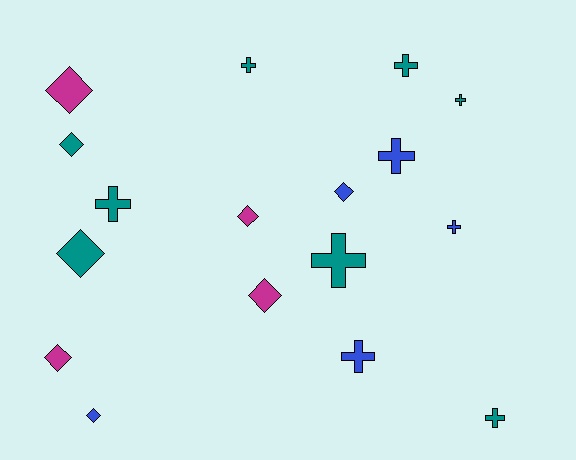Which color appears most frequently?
Teal, with 8 objects.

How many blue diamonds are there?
There are 2 blue diamonds.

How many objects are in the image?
There are 17 objects.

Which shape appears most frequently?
Cross, with 9 objects.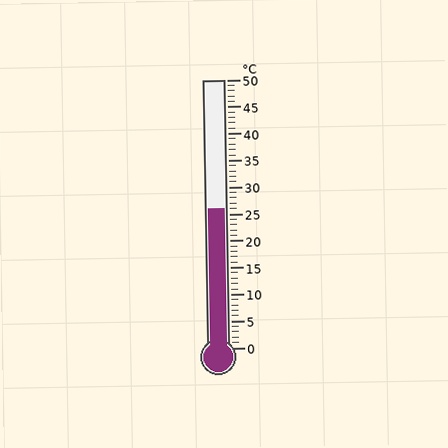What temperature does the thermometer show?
The thermometer shows approximately 26°C.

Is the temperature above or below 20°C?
The temperature is above 20°C.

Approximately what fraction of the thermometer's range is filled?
The thermometer is filled to approximately 50% of its range.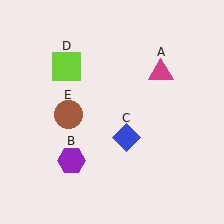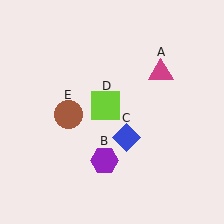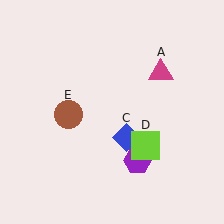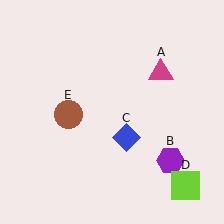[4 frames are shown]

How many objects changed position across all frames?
2 objects changed position: purple hexagon (object B), lime square (object D).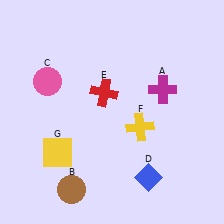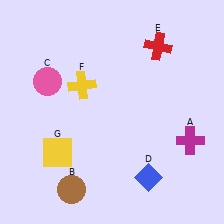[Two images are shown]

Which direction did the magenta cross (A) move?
The magenta cross (A) moved down.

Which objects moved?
The objects that moved are: the magenta cross (A), the red cross (E), the yellow cross (F).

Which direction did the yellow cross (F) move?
The yellow cross (F) moved left.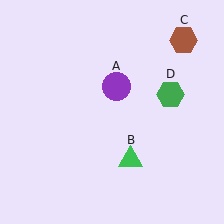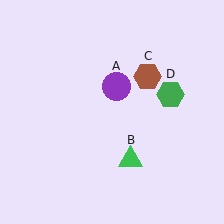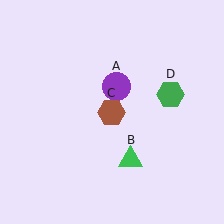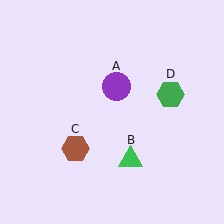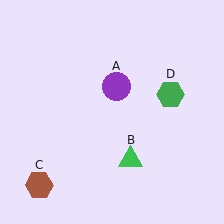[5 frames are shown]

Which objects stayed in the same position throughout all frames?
Purple circle (object A) and green triangle (object B) and green hexagon (object D) remained stationary.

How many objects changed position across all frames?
1 object changed position: brown hexagon (object C).